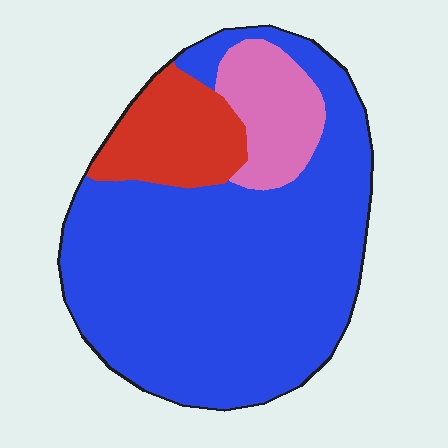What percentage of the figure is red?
Red takes up about one eighth (1/8) of the figure.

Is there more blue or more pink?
Blue.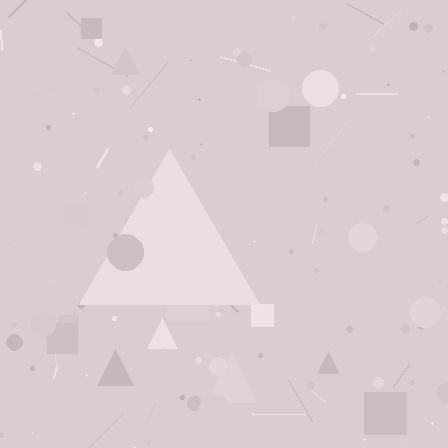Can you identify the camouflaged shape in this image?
The camouflaged shape is a triangle.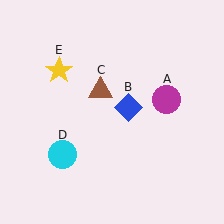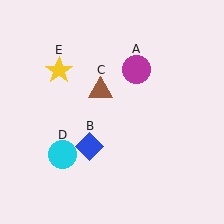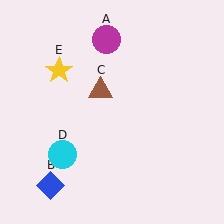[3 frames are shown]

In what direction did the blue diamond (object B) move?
The blue diamond (object B) moved down and to the left.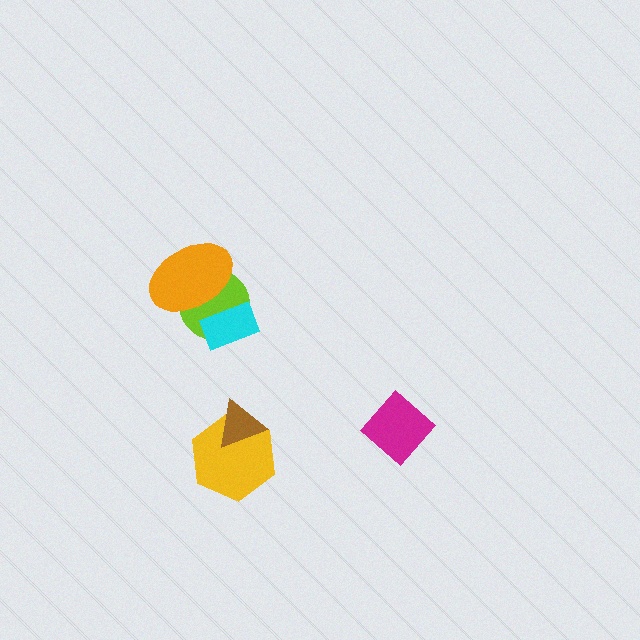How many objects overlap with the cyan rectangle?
2 objects overlap with the cyan rectangle.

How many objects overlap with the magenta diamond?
0 objects overlap with the magenta diamond.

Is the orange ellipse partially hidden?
Yes, it is partially covered by another shape.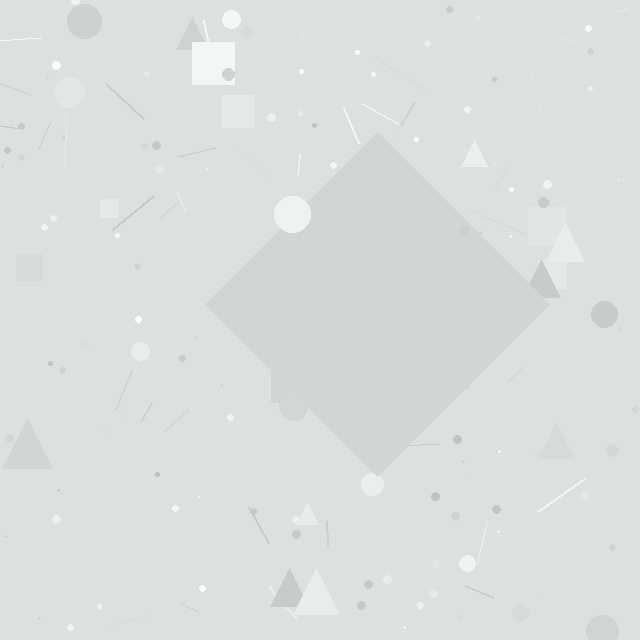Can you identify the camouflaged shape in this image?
The camouflaged shape is a diamond.